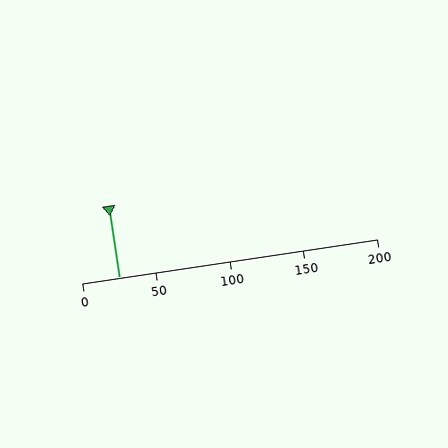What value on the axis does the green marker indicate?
The marker indicates approximately 25.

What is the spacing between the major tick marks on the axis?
The major ticks are spaced 50 apart.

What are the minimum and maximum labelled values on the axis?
The axis runs from 0 to 200.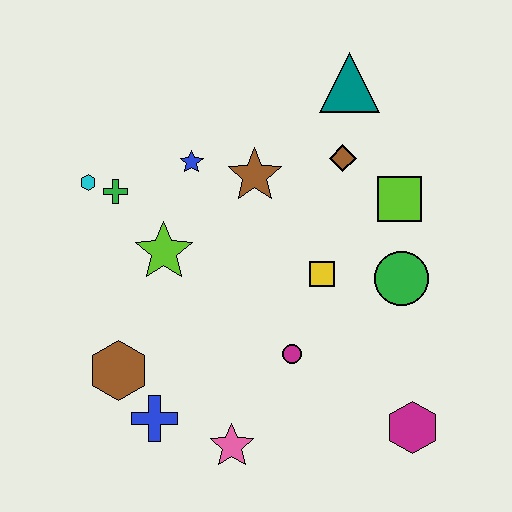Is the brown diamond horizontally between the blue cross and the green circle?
Yes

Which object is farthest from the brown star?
The magenta hexagon is farthest from the brown star.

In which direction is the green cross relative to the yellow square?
The green cross is to the left of the yellow square.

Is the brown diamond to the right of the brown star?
Yes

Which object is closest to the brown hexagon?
The blue cross is closest to the brown hexagon.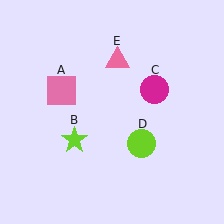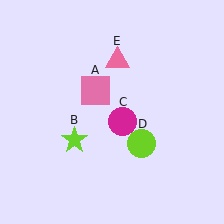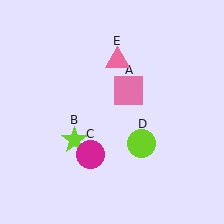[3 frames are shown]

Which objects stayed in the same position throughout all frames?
Lime star (object B) and lime circle (object D) and pink triangle (object E) remained stationary.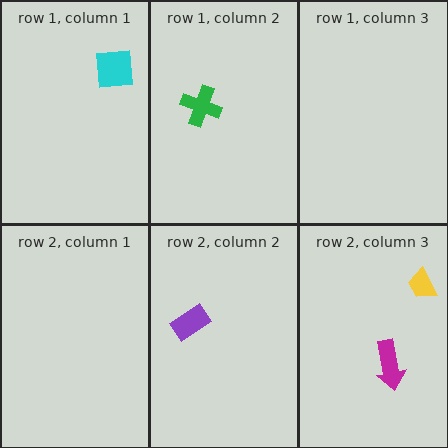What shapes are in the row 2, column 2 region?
The purple rectangle.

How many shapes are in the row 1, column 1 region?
1.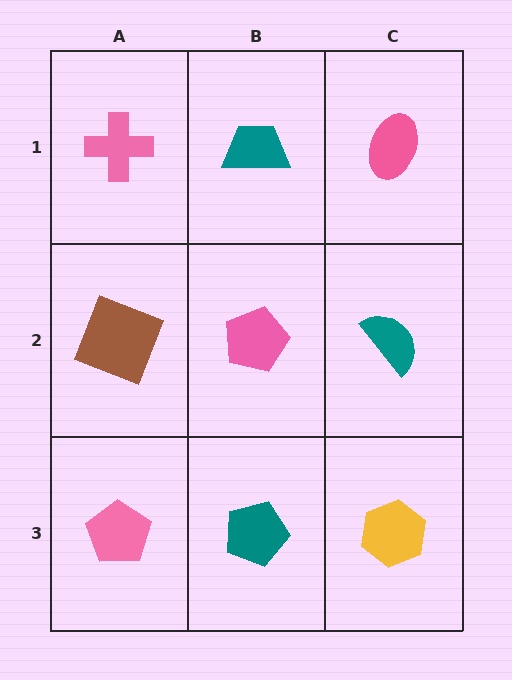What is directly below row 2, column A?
A pink pentagon.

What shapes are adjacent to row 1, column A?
A brown square (row 2, column A), a teal trapezoid (row 1, column B).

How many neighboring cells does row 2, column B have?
4.